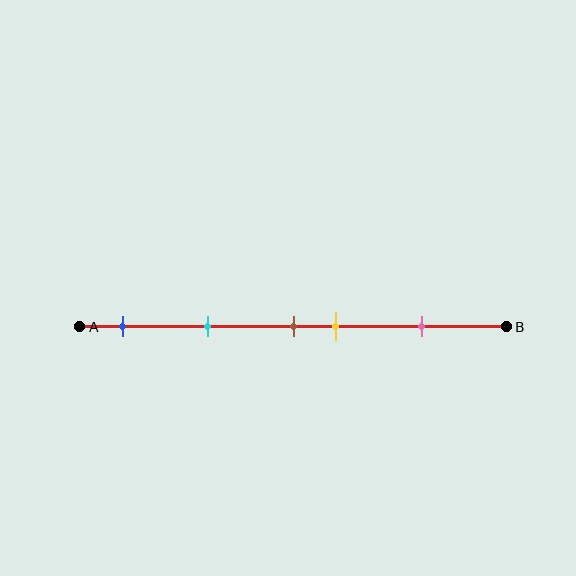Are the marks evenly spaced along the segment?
No, the marks are not evenly spaced.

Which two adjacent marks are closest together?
The brown and yellow marks are the closest adjacent pair.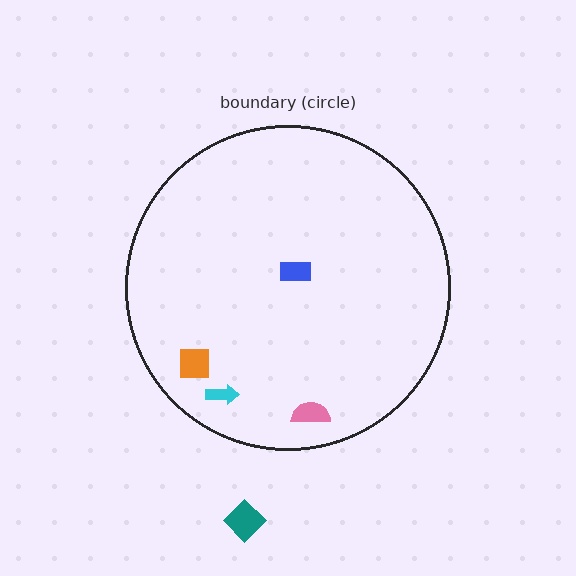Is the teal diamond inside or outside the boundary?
Outside.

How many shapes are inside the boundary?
4 inside, 1 outside.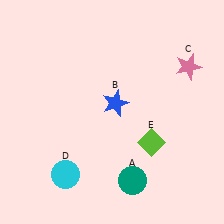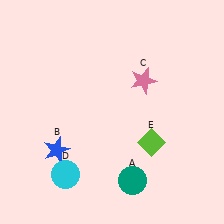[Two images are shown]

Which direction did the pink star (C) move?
The pink star (C) moved left.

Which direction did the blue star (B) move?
The blue star (B) moved left.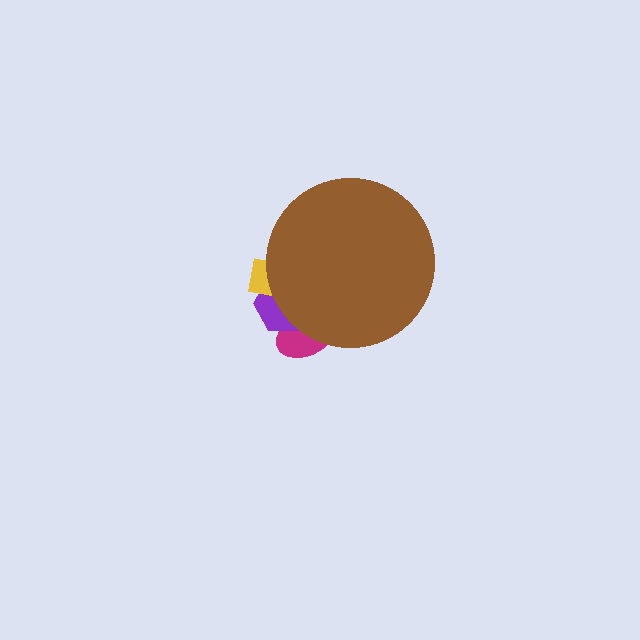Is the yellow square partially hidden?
Yes, the yellow square is partially hidden behind the brown circle.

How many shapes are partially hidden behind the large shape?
3 shapes are partially hidden.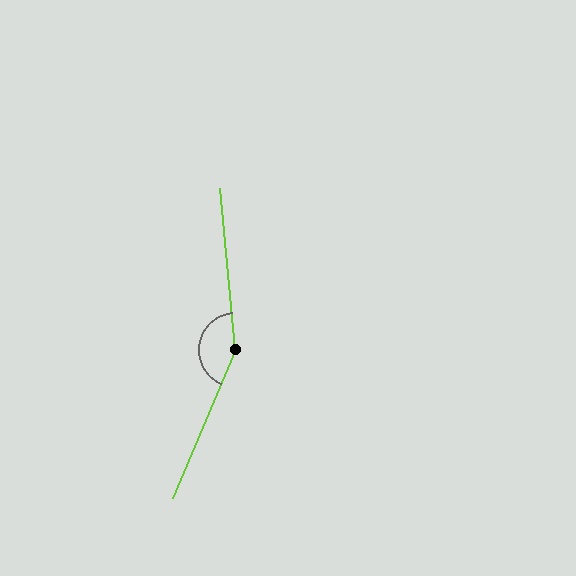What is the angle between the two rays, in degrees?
Approximately 152 degrees.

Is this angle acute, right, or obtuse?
It is obtuse.